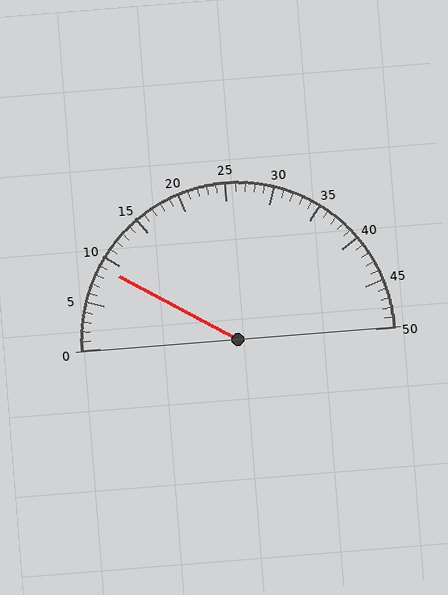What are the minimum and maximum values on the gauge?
The gauge ranges from 0 to 50.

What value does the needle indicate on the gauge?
The needle indicates approximately 9.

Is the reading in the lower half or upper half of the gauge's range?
The reading is in the lower half of the range (0 to 50).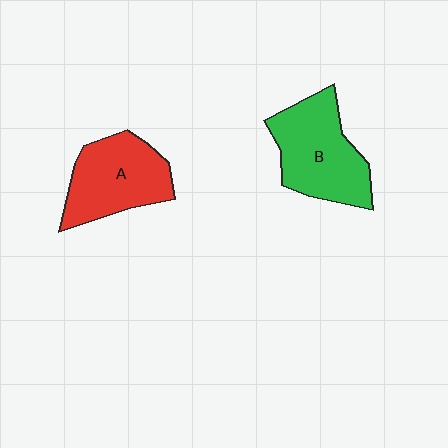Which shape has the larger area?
Shape B (green).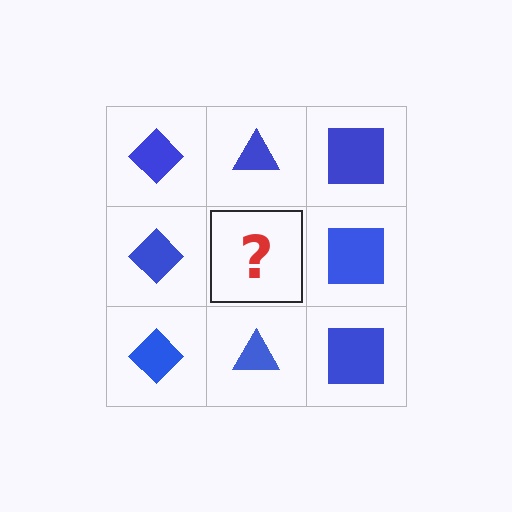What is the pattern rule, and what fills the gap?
The rule is that each column has a consistent shape. The gap should be filled with a blue triangle.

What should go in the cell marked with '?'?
The missing cell should contain a blue triangle.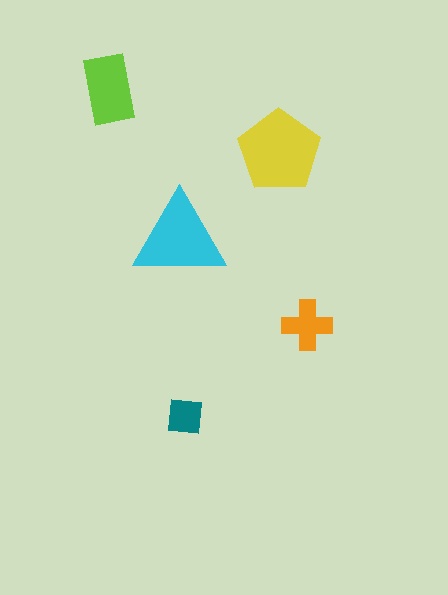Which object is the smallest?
The teal square.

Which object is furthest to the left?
The lime rectangle is leftmost.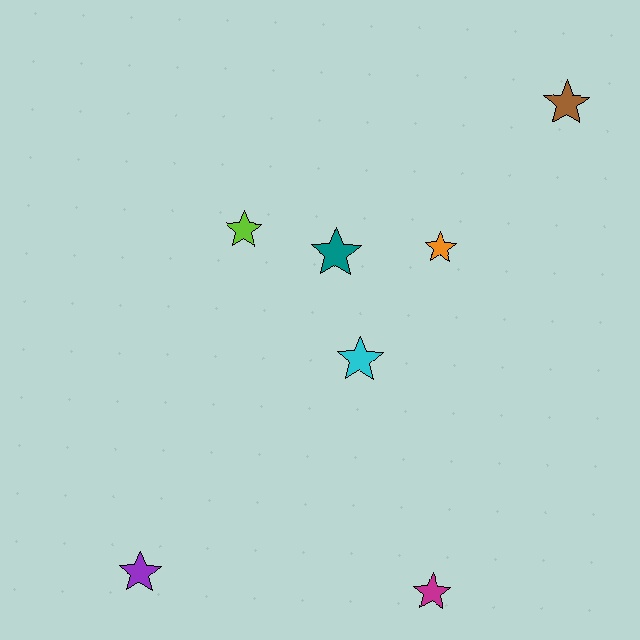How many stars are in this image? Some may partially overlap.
There are 7 stars.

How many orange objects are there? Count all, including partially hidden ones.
There is 1 orange object.